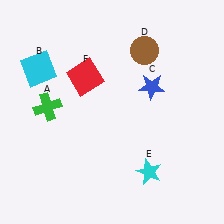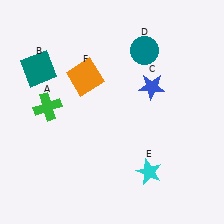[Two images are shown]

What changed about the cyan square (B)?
In Image 1, B is cyan. In Image 2, it changed to teal.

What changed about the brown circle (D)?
In Image 1, D is brown. In Image 2, it changed to teal.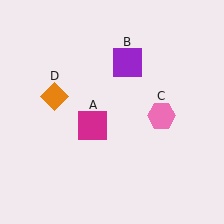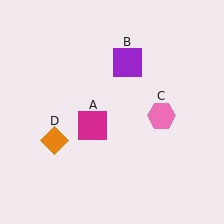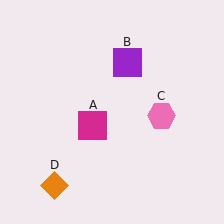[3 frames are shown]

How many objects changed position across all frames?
1 object changed position: orange diamond (object D).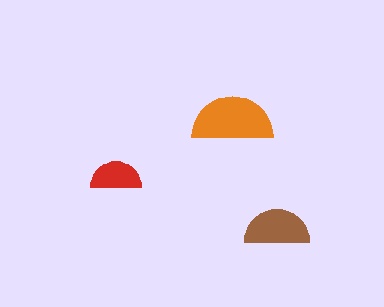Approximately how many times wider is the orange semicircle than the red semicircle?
About 1.5 times wider.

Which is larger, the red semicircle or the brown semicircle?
The brown one.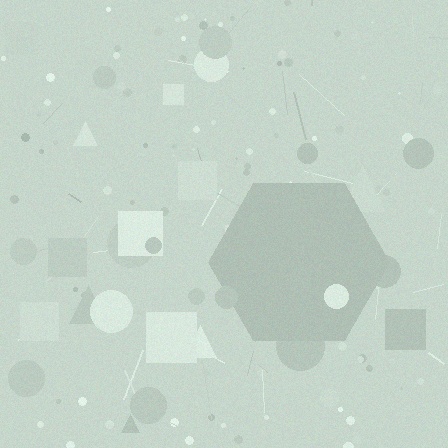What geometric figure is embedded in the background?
A hexagon is embedded in the background.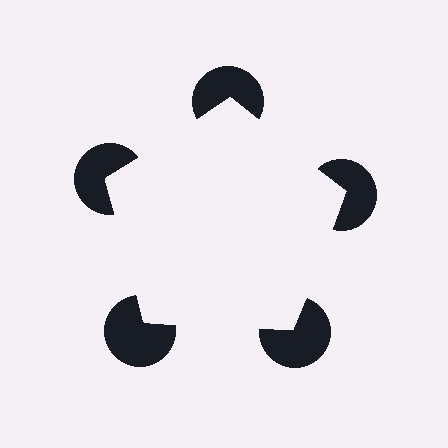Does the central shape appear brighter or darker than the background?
It typically appears slightly brighter than the background, even though no actual brightness change is drawn.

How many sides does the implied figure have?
5 sides.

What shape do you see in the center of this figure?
An illusory pentagon — its edges are inferred from the aligned wedge cuts in the pac-man discs, not physically drawn.